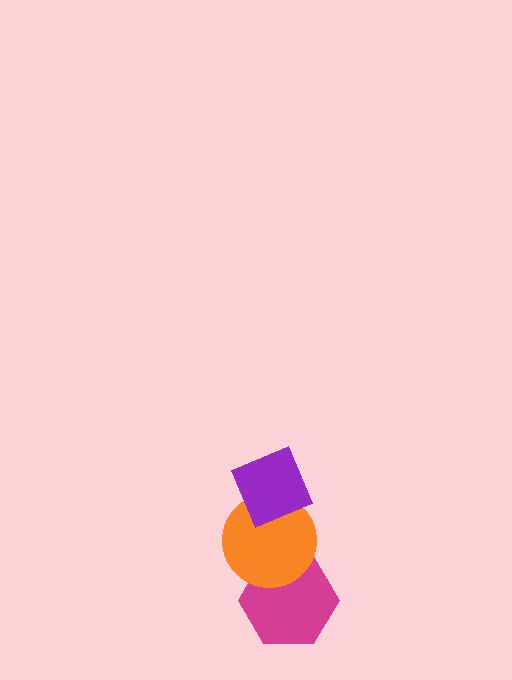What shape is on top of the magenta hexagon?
The orange circle is on top of the magenta hexagon.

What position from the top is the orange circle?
The orange circle is 2nd from the top.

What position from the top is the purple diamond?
The purple diamond is 1st from the top.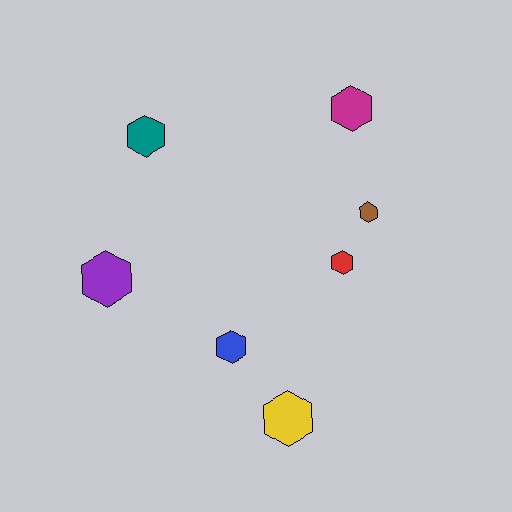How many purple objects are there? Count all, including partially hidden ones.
There is 1 purple object.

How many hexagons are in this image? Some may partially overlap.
There are 7 hexagons.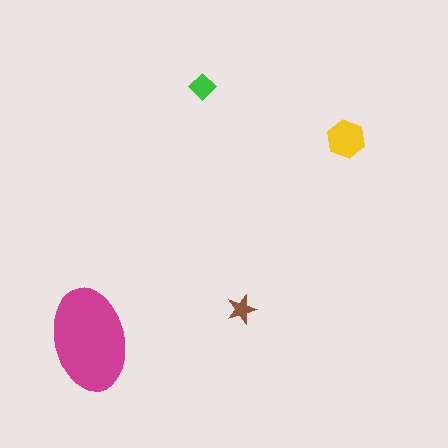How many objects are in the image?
There are 4 objects in the image.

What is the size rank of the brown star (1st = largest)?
4th.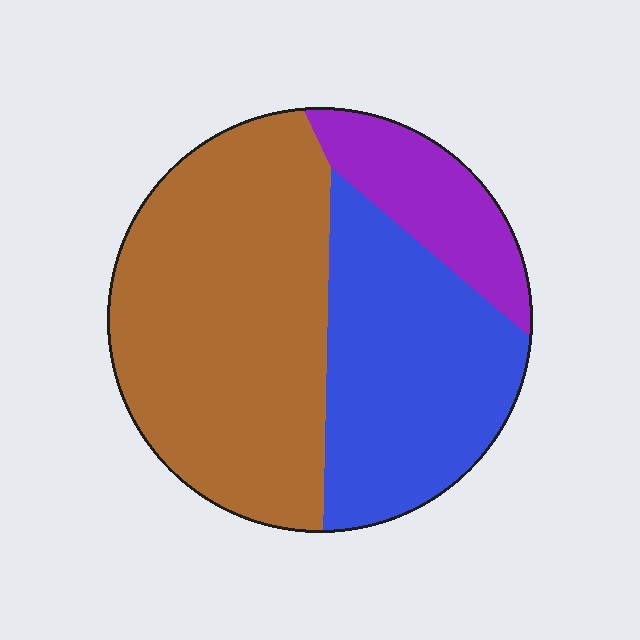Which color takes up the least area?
Purple, at roughly 15%.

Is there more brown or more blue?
Brown.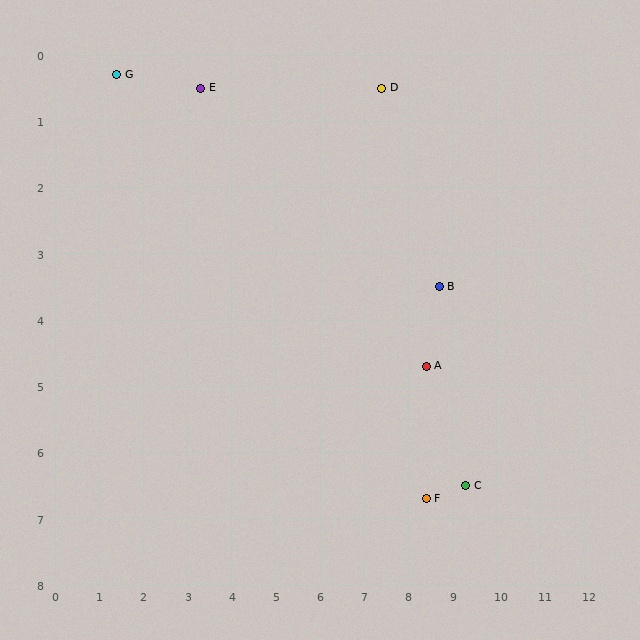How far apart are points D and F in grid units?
Points D and F are about 6.3 grid units apart.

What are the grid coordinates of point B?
Point B is at approximately (8.7, 3.5).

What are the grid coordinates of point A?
Point A is at approximately (8.4, 4.7).